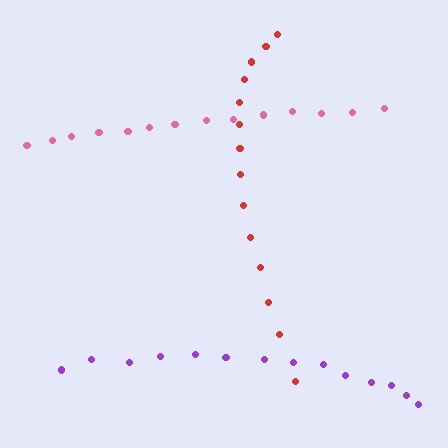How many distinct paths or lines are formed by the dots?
There are 3 distinct paths.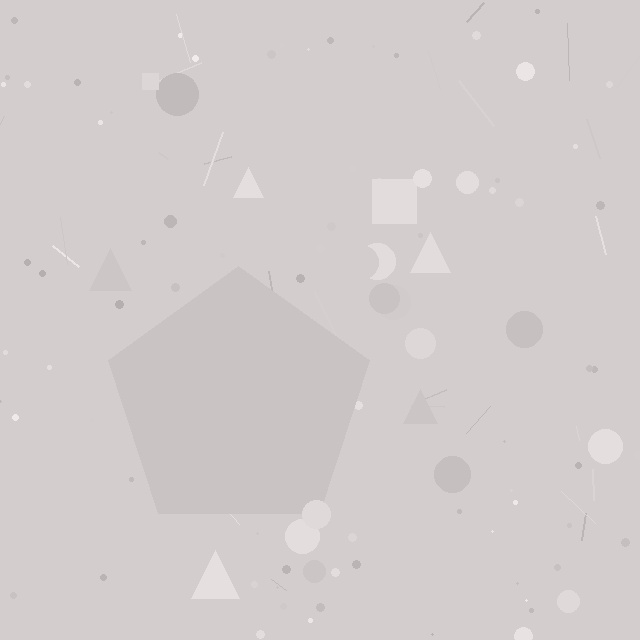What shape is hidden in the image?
A pentagon is hidden in the image.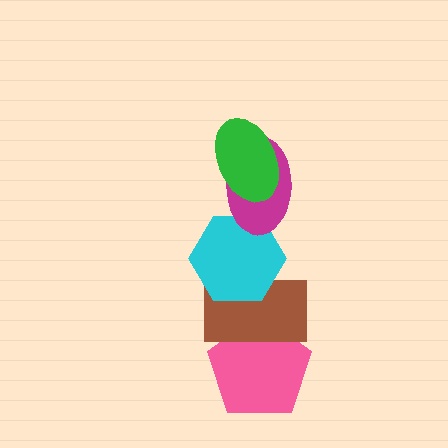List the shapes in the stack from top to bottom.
From top to bottom: the green ellipse, the magenta ellipse, the cyan hexagon, the brown rectangle, the pink pentagon.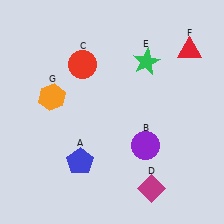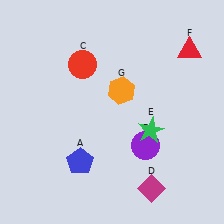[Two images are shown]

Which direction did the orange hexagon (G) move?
The orange hexagon (G) moved right.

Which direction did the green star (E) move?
The green star (E) moved down.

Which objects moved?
The objects that moved are: the green star (E), the orange hexagon (G).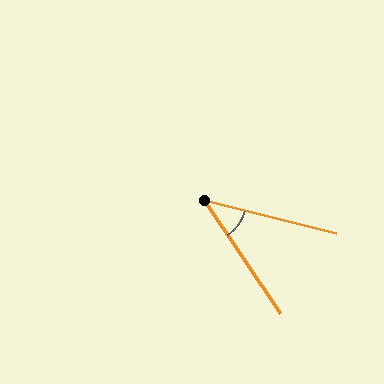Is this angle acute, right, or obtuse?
It is acute.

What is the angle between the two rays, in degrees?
Approximately 42 degrees.